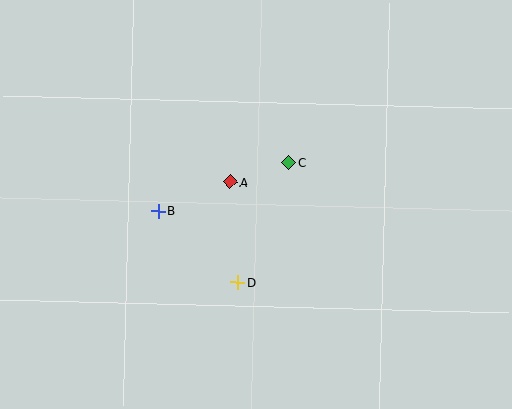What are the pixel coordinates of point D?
Point D is at (238, 282).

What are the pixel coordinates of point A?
Point A is at (230, 182).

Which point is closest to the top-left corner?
Point B is closest to the top-left corner.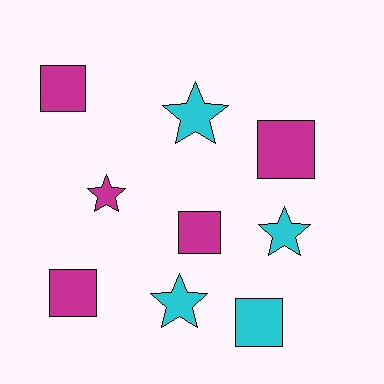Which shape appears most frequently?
Square, with 5 objects.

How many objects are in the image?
There are 9 objects.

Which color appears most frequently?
Magenta, with 5 objects.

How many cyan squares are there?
There is 1 cyan square.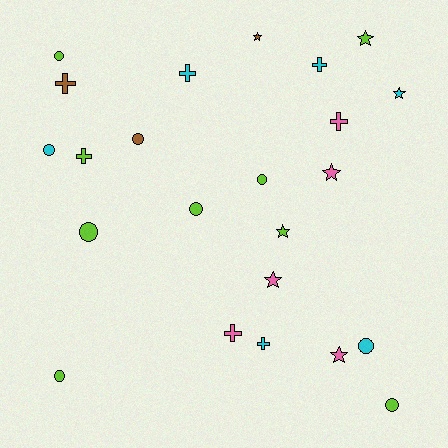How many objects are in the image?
There are 23 objects.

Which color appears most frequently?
Lime, with 9 objects.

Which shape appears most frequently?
Circle, with 9 objects.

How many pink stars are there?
There are 3 pink stars.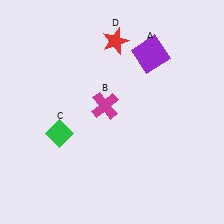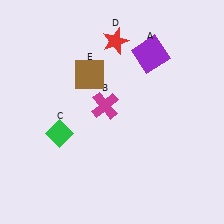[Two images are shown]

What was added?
A brown square (E) was added in Image 2.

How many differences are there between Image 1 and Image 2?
There is 1 difference between the two images.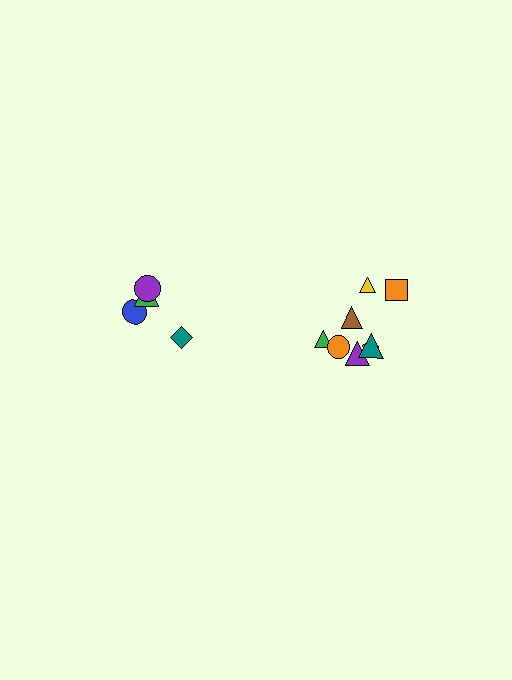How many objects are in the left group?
There are 4 objects.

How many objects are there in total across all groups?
There are 12 objects.